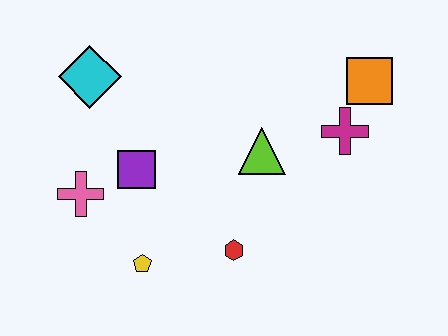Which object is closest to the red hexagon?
The yellow pentagon is closest to the red hexagon.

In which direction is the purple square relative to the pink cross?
The purple square is to the right of the pink cross.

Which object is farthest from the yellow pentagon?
The orange square is farthest from the yellow pentagon.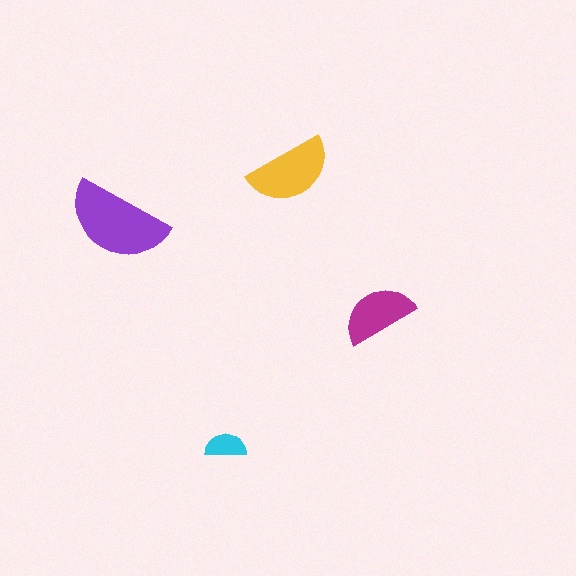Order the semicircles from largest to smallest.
the purple one, the yellow one, the magenta one, the cyan one.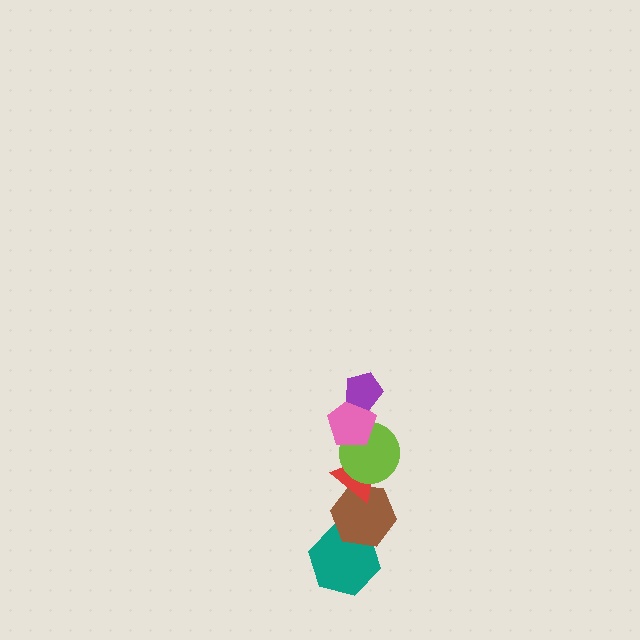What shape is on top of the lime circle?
The pink pentagon is on top of the lime circle.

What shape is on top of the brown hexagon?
The red triangle is on top of the brown hexagon.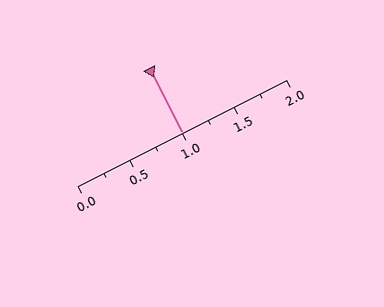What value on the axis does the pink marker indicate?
The marker indicates approximately 1.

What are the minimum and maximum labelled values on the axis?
The axis runs from 0.0 to 2.0.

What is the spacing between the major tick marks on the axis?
The major ticks are spaced 0.5 apart.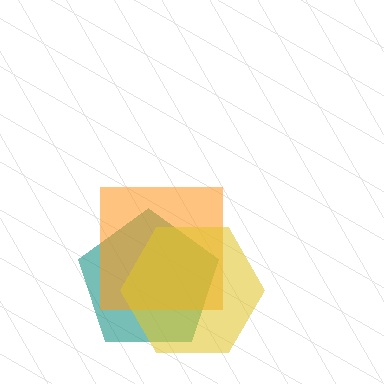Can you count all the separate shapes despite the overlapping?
Yes, there are 3 separate shapes.